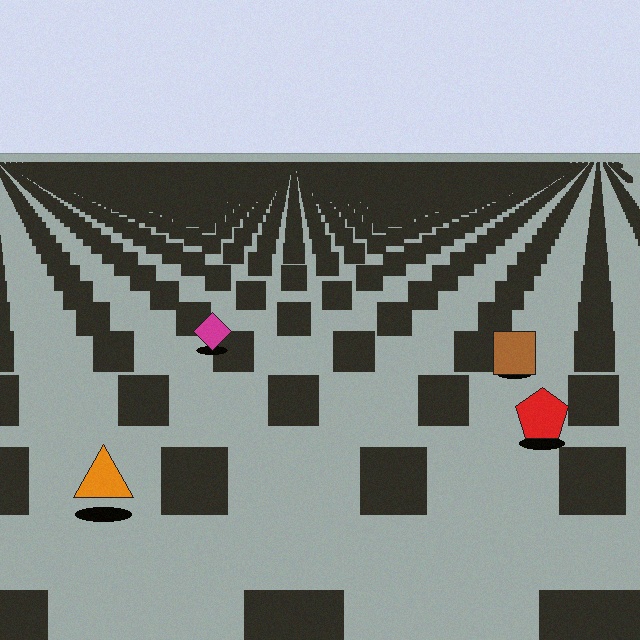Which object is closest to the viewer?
The orange triangle is closest. The texture marks near it are larger and more spread out.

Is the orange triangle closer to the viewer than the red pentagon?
Yes. The orange triangle is closer — you can tell from the texture gradient: the ground texture is coarser near it.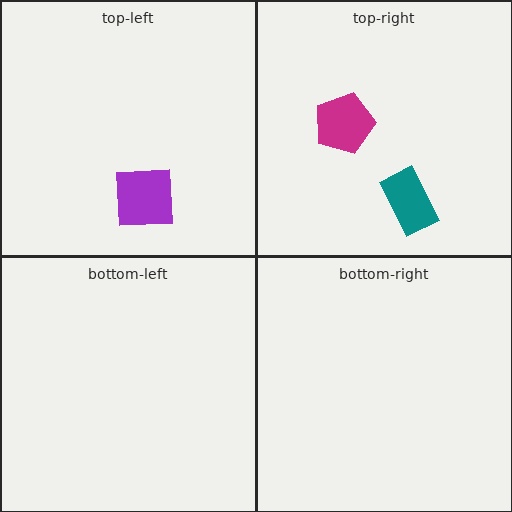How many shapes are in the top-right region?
2.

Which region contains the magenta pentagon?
The top-right region.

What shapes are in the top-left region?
The purple square.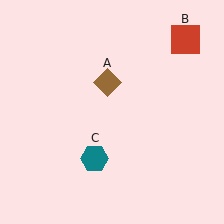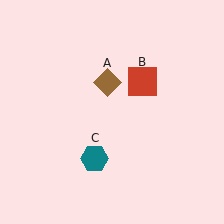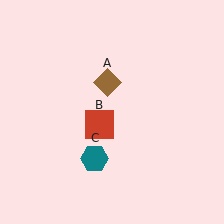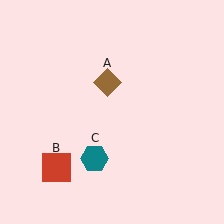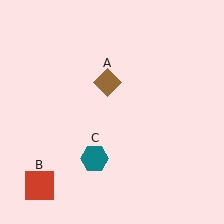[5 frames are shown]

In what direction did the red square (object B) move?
The red square (object B) moved down and to the left.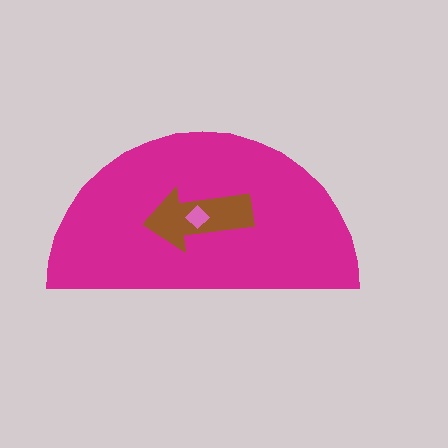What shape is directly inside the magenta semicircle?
The brown arrow.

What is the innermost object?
The pink diamond.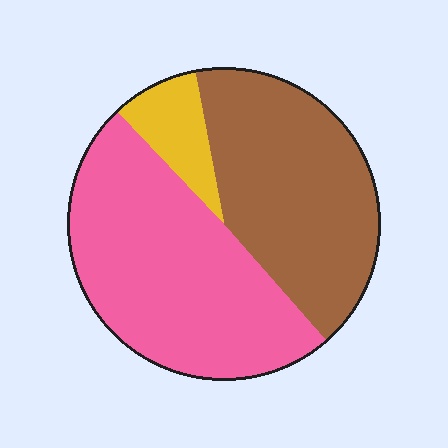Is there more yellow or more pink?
Pink.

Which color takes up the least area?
Yellow, at roughly 10%.